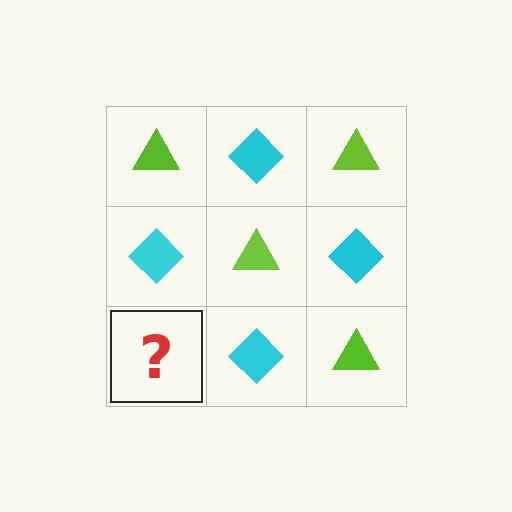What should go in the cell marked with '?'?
The missing cell should contain a lime triangle.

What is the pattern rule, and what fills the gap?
The rule is that it alternates lime triangle and cyan diamond in a checkerboard pattern. The gap should be filled with a lime triangle.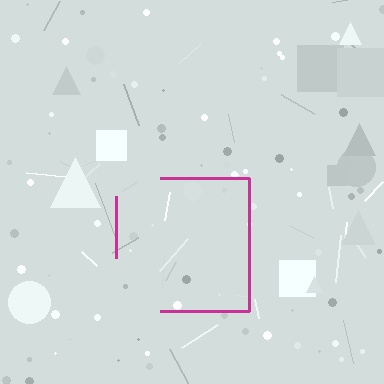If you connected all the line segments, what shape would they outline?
They would outline a square.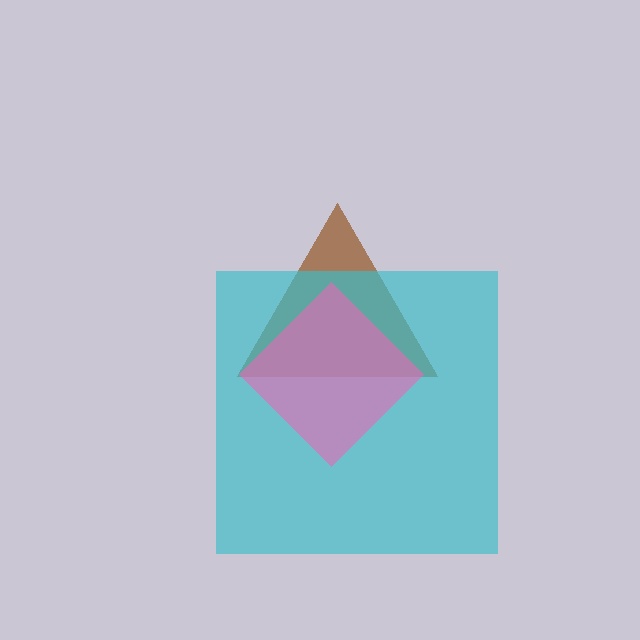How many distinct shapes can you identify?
There are 3 distinct shapes: a brown triangle, a cyan square, a pink diamond.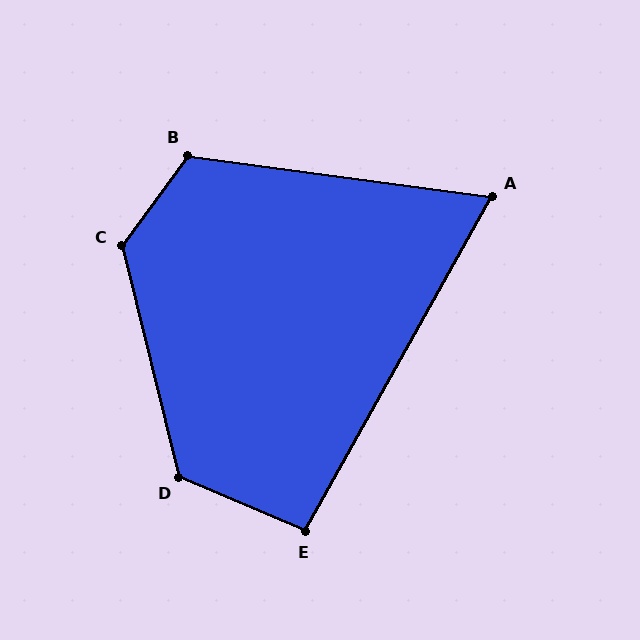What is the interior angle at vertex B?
Approximately 118 degrees (obtuse).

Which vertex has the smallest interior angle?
A, at approximately 69 degrees.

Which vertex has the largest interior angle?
C, at approximately 130 degrees.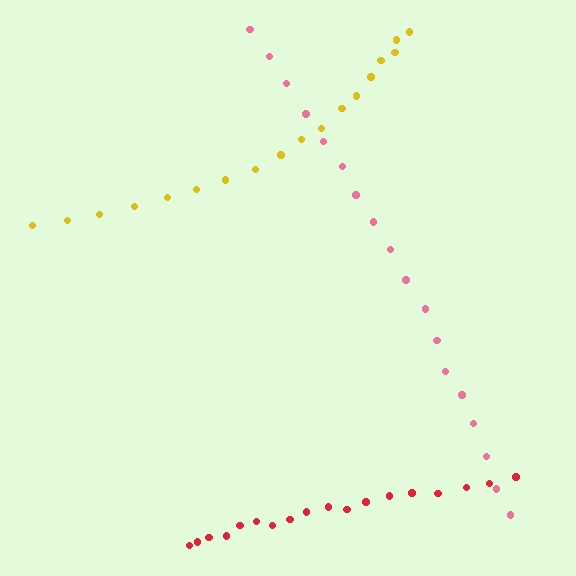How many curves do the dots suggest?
There are 3 distinct paths.